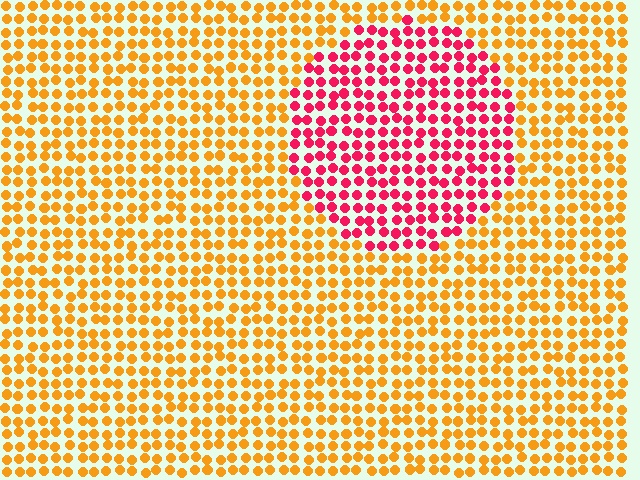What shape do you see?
I see a circle.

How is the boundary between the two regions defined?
The boundary is defined purely by a slight shift in hue (about 55 degrees). Spacing, size, and orientation are identical on both sides.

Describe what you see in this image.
The image is filled with small orange elements in a uniform arrangement. A circle-shaped region is visible where the elements are tinted to a slightly different hue, forming a subtle color boundary.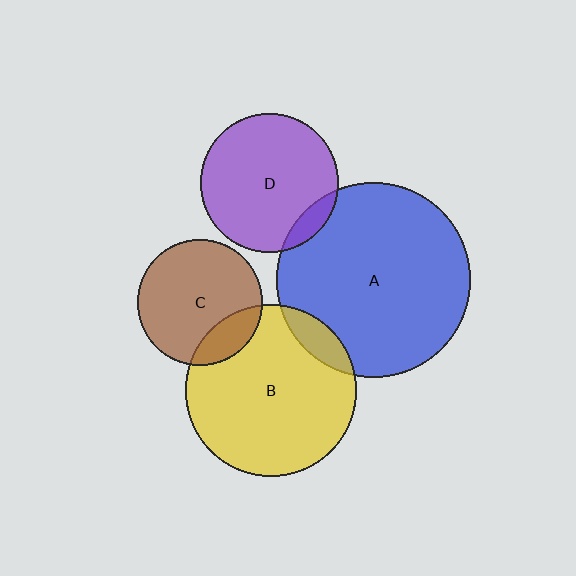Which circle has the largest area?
Circle A (blue).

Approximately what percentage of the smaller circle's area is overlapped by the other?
Approximately 10%.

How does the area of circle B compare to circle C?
Approximately 1.9 times.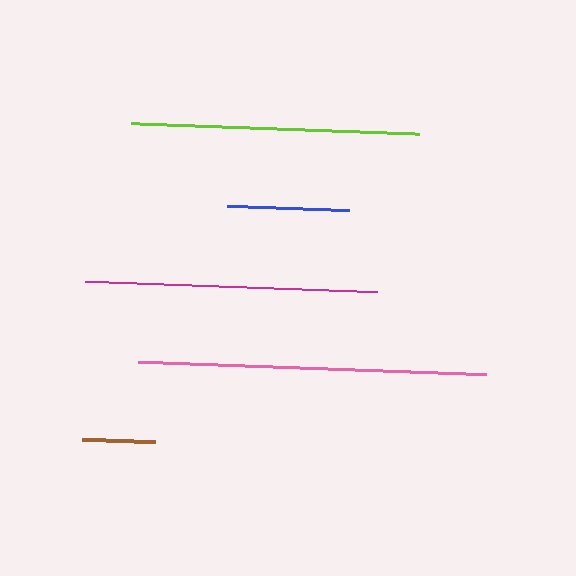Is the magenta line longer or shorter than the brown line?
The magenta line is longer than the brown line.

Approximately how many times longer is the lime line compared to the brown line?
The lime line is approximately 3.9 times the length of the brown line.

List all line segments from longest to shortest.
From longest to shortest: pink, magenta, lime, blue, brown.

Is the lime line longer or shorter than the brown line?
The lime line is longer than the brown line.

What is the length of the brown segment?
The brown segment is approximately 73 pixels long.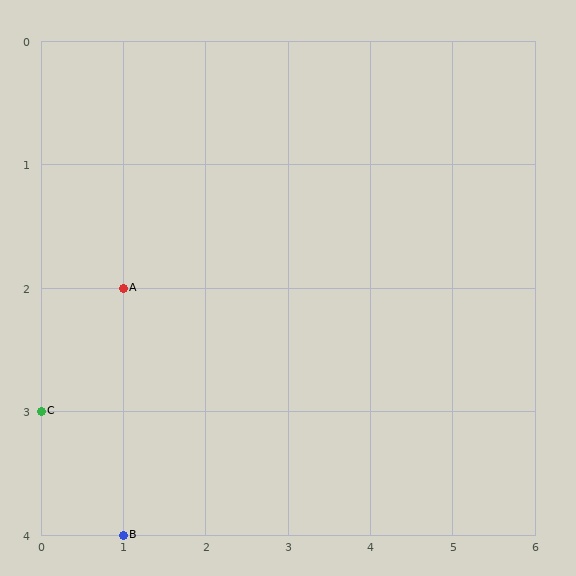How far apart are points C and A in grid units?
Points C and A are 1 column and 1 row apart (about 1.4 grid units diagonally).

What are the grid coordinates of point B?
Point B is at grid coordinates (1, 4).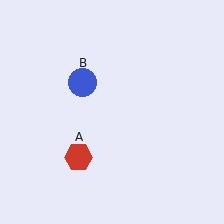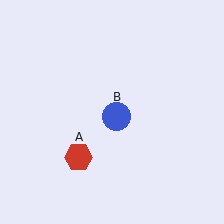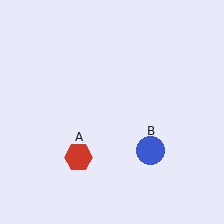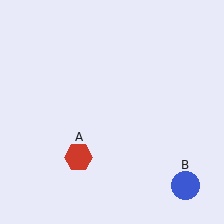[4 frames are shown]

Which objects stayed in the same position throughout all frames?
Red hexagon (object A) remained stationary.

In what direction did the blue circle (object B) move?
The blue circle (object B) moved down and to the right.